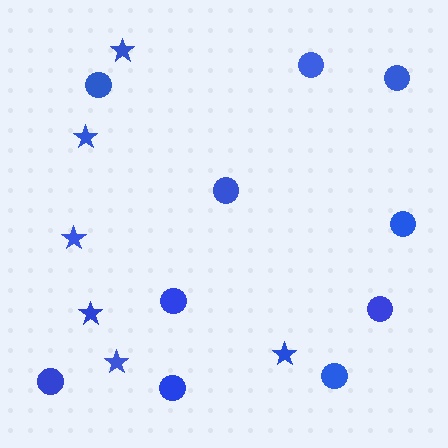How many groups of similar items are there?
There are 2 groups: one group of circles (10) and one group of stars (6).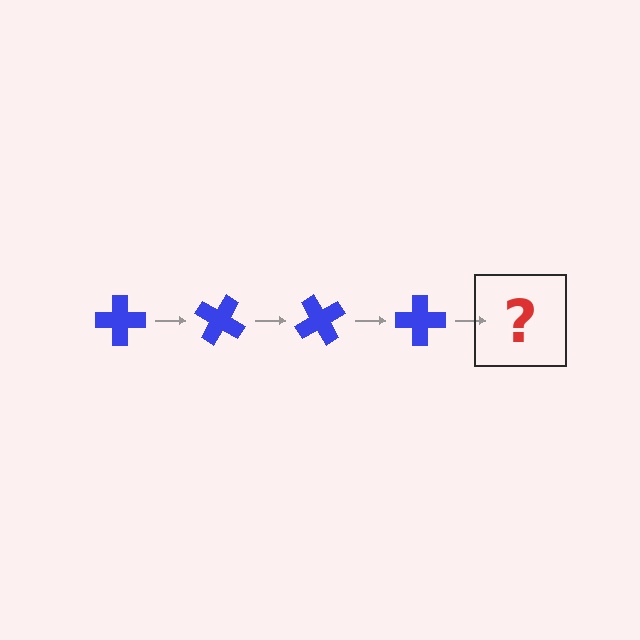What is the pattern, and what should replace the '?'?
The pattern is that the cross rotates 30 degrees each step. The '?' should be a blue cross rotated 120 degrees.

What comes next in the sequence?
The next element should be a blue cross rotated 120 degrees.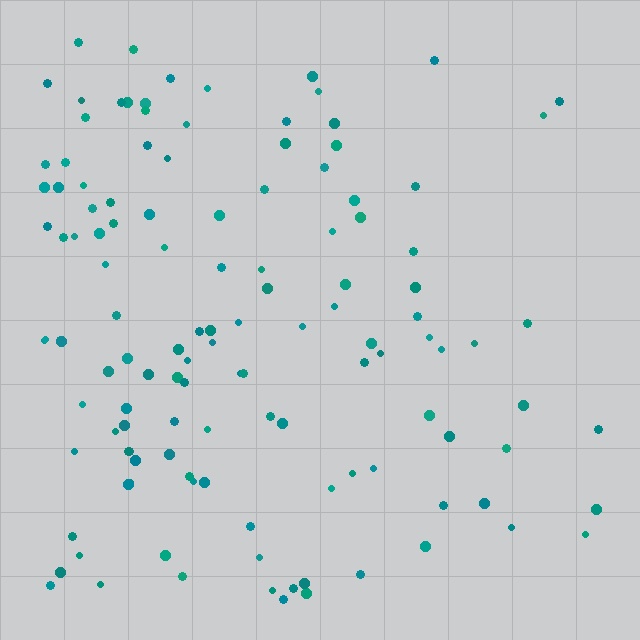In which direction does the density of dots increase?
From right to left, with the left side densest.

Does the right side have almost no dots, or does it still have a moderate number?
Still a moderate number, just noticeably fewer than the left.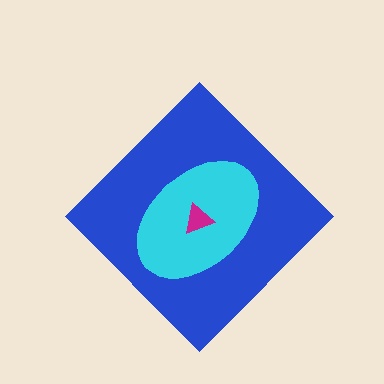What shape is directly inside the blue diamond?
The cyan ellipse.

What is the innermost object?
The magenta triangle.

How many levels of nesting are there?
3.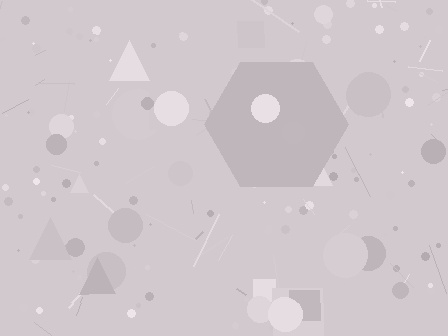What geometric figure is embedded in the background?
A hexagon is embedded in the background.